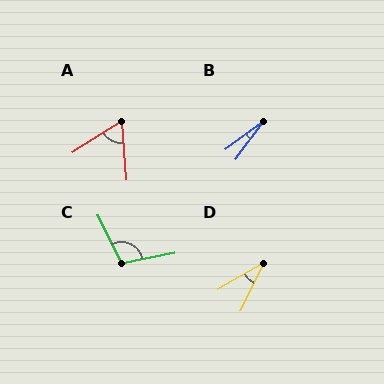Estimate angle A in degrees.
Approximately 62 degrees.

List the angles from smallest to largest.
B (17°), D (34°), A (62°), C (105°).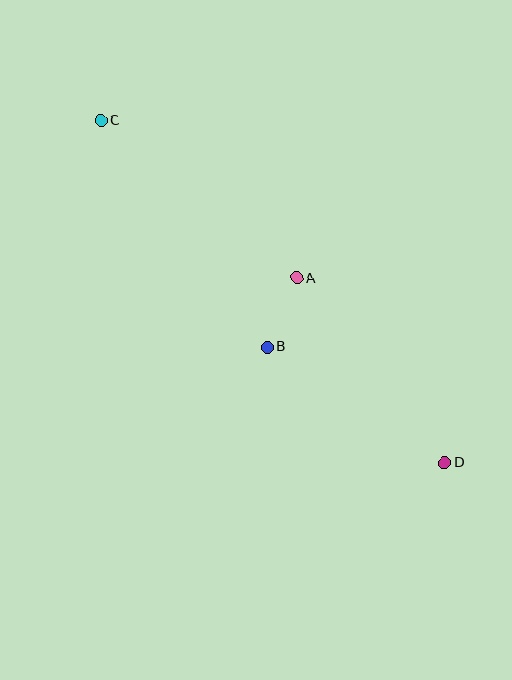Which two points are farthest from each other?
Points C and D are farthest from each other.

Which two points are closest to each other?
Points A and B are closest to each other.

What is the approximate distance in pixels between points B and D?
The distance between B and D is approximately 212 pixels.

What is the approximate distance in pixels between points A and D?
The distance between A and D is approximately 237 pixels.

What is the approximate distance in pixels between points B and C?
The distance between B and C is approximately 281 pixels.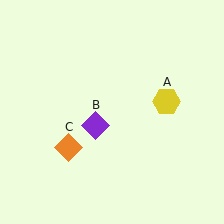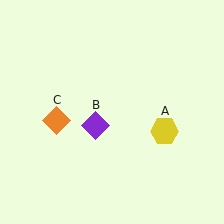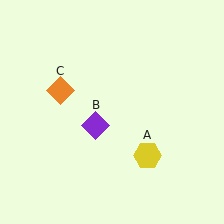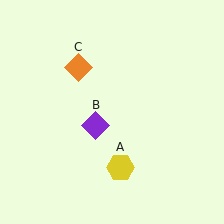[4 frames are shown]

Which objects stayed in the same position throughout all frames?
Purple diamond (object B) remained stationary.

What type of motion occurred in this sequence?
The yellow hexagon (object A), orange diamond (object C) rotated clockwise around the center of the scene.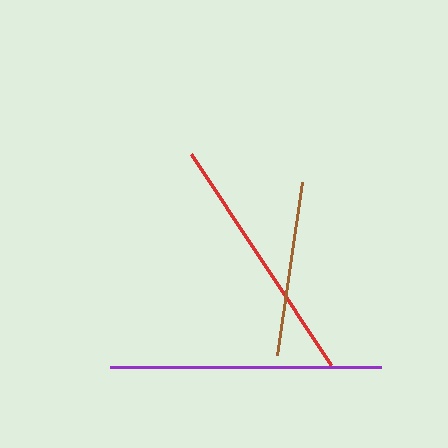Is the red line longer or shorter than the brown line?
The red line is longer than the brown line.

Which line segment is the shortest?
The brown line is the shortest at approximately 175 pixels.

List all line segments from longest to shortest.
From longest to shortest: purple, red, brown.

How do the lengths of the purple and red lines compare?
The purple and red lines are approximately the same length.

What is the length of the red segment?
The red segment is approximately 253 pixels long.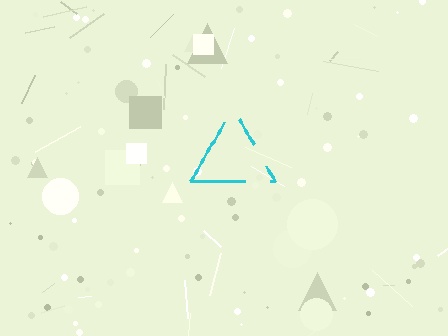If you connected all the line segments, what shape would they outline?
They would outline a triangle.